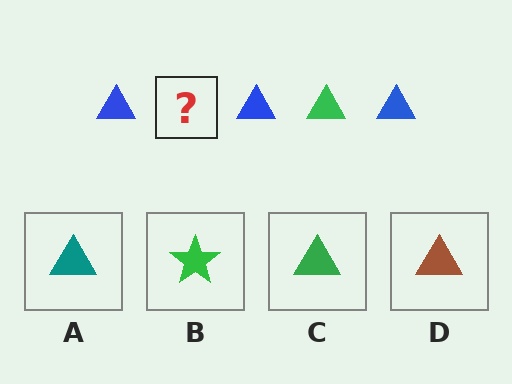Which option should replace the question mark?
Option C.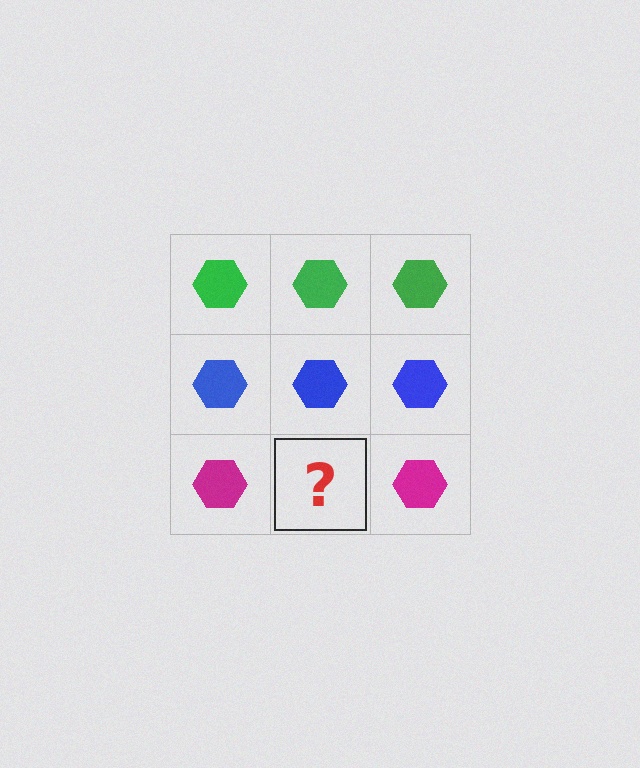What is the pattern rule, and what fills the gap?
The rule is that each row has a consistent color. The gap should be filled with a magenta hexagon.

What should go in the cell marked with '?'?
The missing cell should contain a magenta hexagon.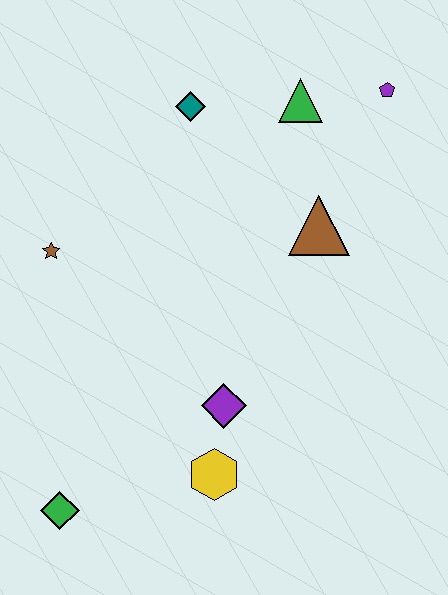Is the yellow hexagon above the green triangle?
No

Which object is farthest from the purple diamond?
The purple pentagon is farthest from the purple diamond.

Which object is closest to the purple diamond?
The yellow hexagon is closest to the purple diamond.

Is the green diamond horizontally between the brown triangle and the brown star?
Yes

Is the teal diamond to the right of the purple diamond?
No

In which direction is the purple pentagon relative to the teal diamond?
The purple pentagon is to the right of the teal diamond.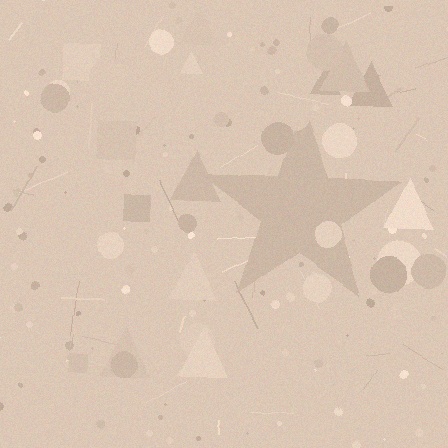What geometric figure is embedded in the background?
A star is embedded in the background.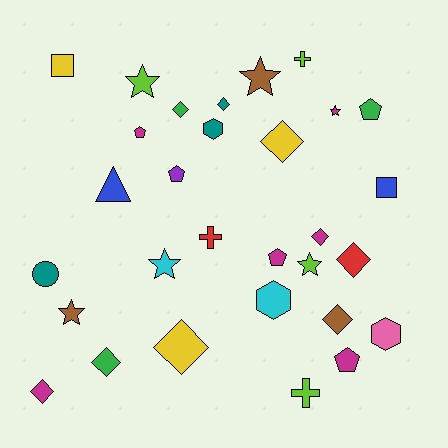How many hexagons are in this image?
There are 3 hexagons.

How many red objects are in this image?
There are 2 red objects.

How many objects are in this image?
There are 30 objects.